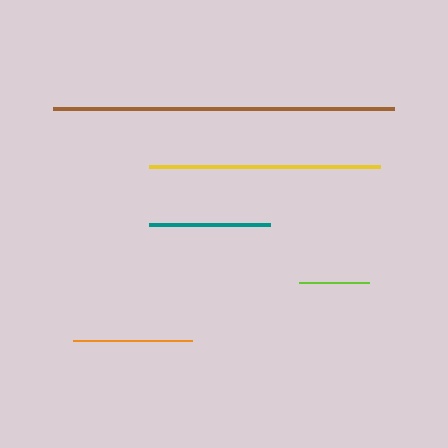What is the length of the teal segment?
The teal segment is approximately 121 pixels long.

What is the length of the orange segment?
The orange segment is approximately 120 pixels long.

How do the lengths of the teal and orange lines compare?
The teal and orange lines are approximately the same length.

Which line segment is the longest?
The brown line is the longest at approximately 341 pixels.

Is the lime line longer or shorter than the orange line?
The orange line is longer than the lime line.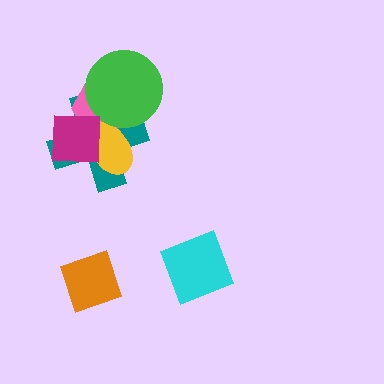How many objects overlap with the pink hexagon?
4 objects overlap with the pink hexagon.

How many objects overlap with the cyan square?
0 objects overlap with the cyan square.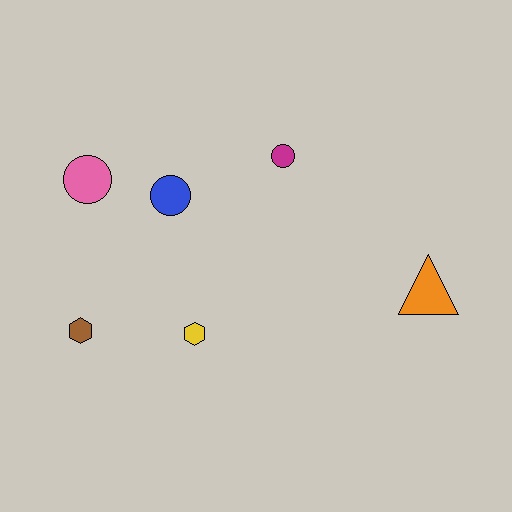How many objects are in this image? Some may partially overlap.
There are 6 objects.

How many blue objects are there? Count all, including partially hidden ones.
There is 1 blue object.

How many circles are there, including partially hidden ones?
There are 3 circles.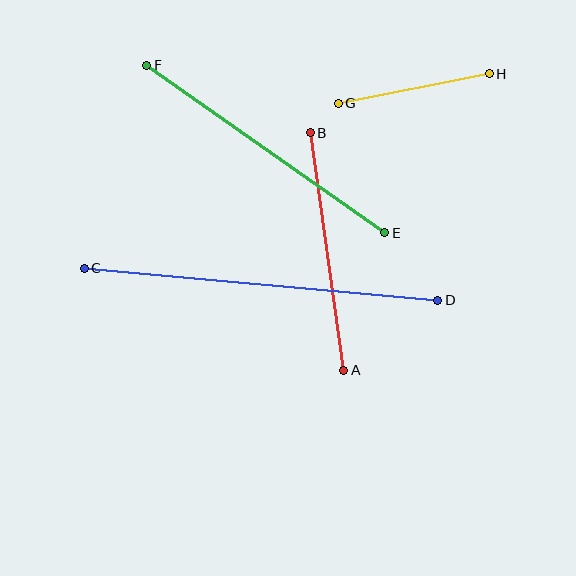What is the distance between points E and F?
The distance is approximately 291 pixels.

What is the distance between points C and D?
The distance is approximately 355 pixels.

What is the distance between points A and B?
The distance is approximately 240 pixels.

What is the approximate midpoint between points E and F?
The midpoint is at approximately (266, 149) pixels.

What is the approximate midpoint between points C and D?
The midpoint is at approximately (261, 284) pixels.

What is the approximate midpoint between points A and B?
The midpoint is at approximately (327, 251) pixels.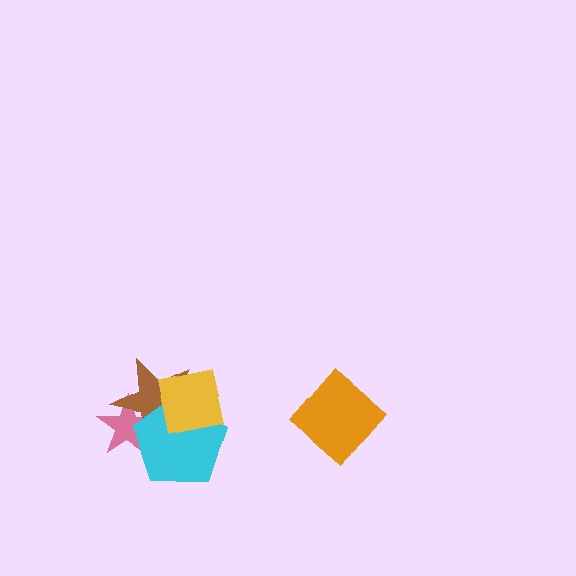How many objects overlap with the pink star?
2 objects overlap with the pink star.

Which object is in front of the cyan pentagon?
The yellow square is in front of the cyan pentagon.